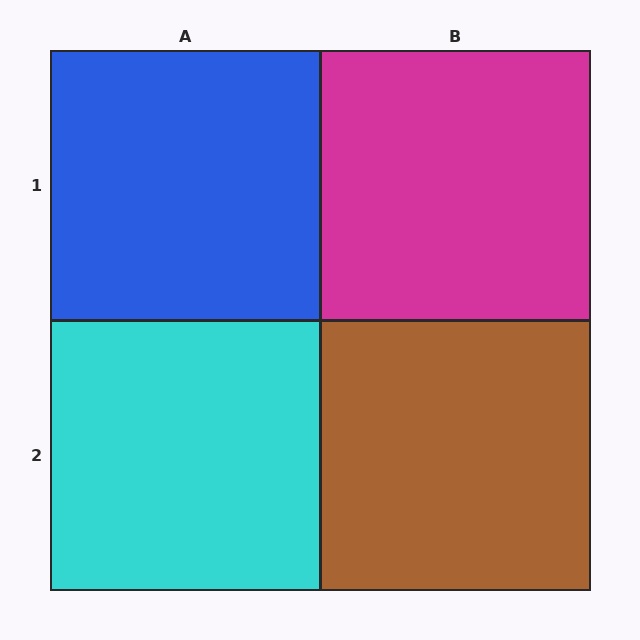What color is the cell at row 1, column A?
Blue.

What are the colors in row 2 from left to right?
Cyan, brown.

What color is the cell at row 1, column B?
Magenta.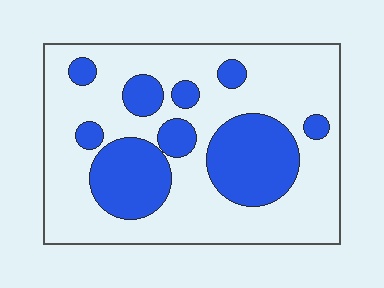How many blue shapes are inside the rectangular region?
9.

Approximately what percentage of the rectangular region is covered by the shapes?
Approximately 30%.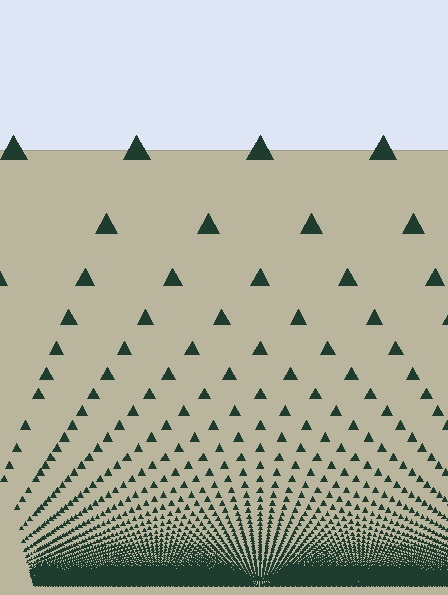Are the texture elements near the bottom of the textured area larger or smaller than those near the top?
Smaller. The gradient is inverted — elements near the bottom are smaller and denser.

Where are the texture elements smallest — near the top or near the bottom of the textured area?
Near the bottom.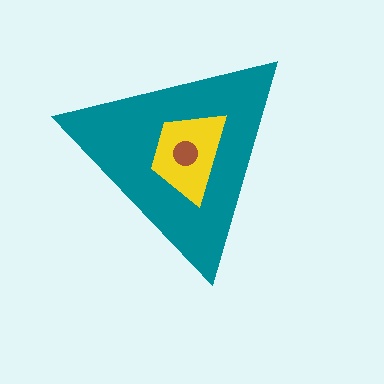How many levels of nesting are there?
3.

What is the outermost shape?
The teal triangle.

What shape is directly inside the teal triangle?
The yellow trapezoid.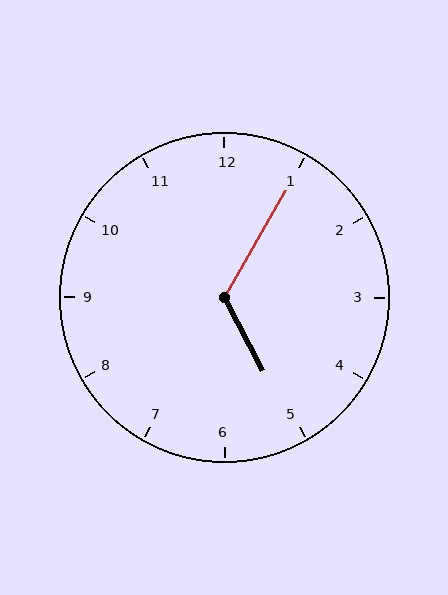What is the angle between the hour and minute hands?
Approximately 122 degrees.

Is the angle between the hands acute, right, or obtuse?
It is obtuse.